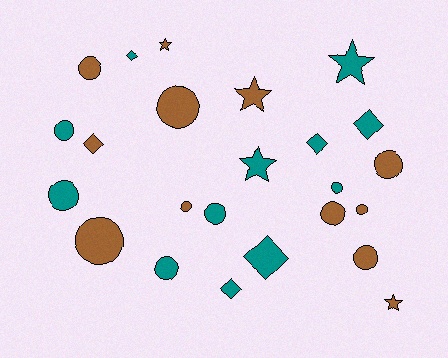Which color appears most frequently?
Teal, with 12 objects.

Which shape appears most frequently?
Circle, with 13 objects.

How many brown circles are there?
There are 8 brown circles.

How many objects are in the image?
There are 24 objects.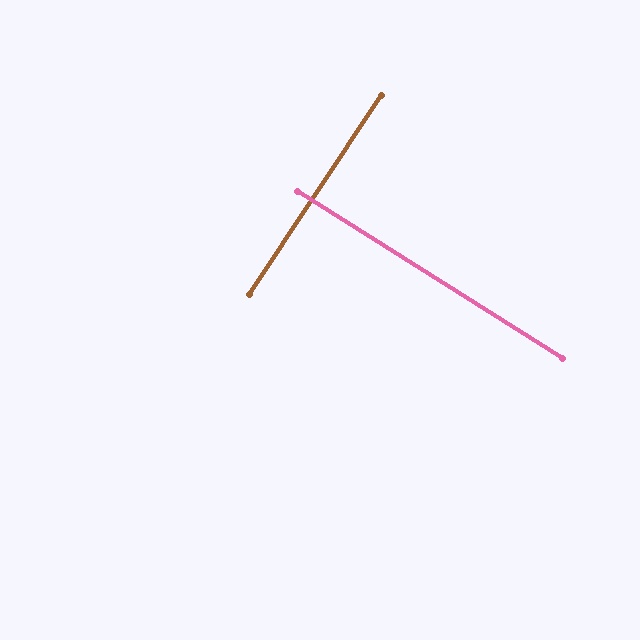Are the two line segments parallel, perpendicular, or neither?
Perpendicular — they meet at approximately 89°.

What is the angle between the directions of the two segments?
Approximately 89 degrees.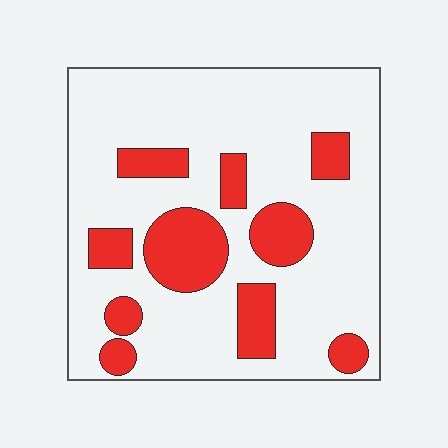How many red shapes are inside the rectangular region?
10.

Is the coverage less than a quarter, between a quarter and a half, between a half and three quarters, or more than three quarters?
Less than a quarter.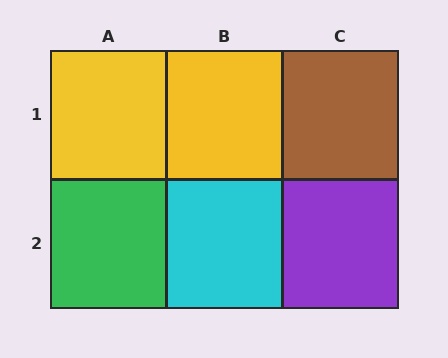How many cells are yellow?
2 cells are yellow.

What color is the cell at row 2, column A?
Green.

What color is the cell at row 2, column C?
Purple.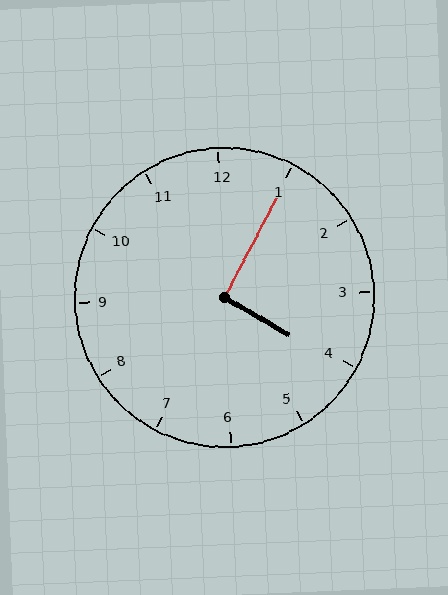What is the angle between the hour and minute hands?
Approximately 92 degrees.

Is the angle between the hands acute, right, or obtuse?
It is right.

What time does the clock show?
4:05.